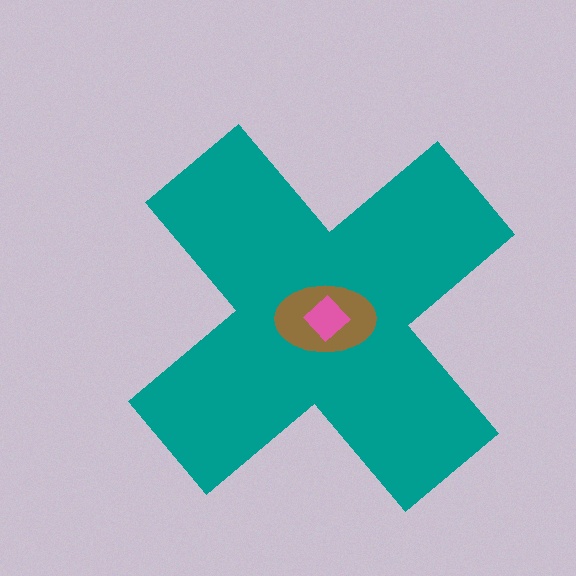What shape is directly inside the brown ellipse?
The pink diamond.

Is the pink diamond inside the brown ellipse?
Yes.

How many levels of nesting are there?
3.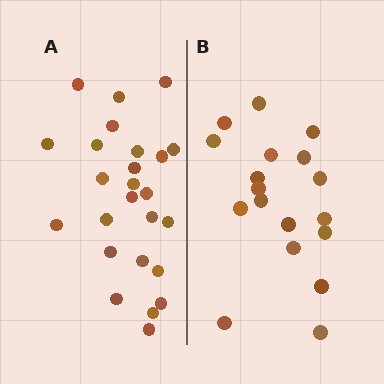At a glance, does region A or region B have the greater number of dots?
Region A (the left region) has more dots.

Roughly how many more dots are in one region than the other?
Region A has roughly 8 or so more dots than region B.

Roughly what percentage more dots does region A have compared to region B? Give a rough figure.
About 40% more.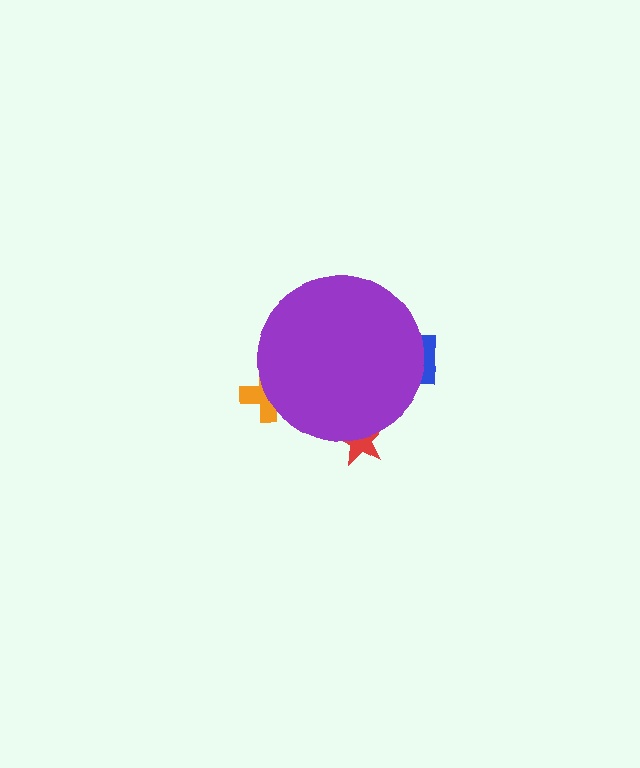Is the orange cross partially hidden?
Yes, the orange cross is partially hidden behind the purple circle.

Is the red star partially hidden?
Yes, the red star is partially hidden behind the purple circle.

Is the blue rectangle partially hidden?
Yes, the blue rectangle is partially hidden behind the purple circle.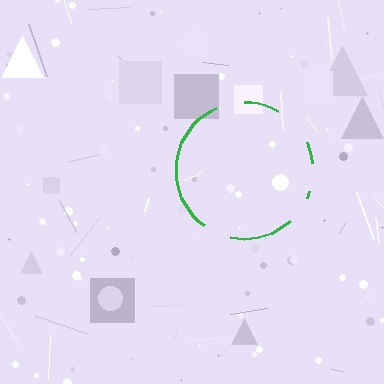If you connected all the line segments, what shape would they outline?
They would outline a circle.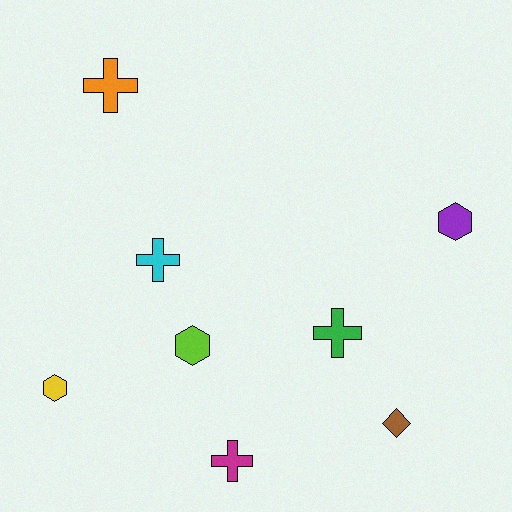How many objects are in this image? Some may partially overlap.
There are 8 objects.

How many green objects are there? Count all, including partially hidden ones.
There is 1 green object.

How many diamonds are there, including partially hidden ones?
There is 1 diamond.